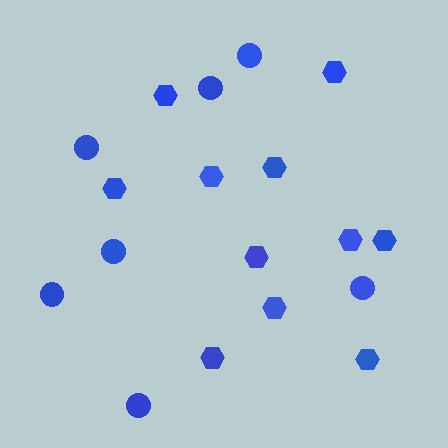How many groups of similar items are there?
There are 2 groups: one group of hexagons (11) and one group of circles (7).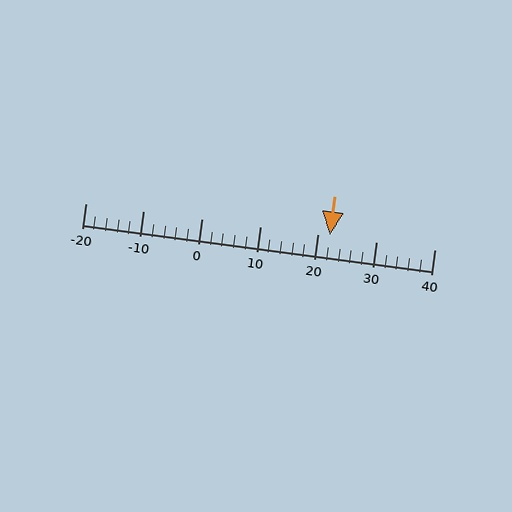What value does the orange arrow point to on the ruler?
The orange arrow points to approximately 22.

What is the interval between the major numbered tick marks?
The major tick marks are spaced 10 units apart.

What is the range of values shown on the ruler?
The ruler shows values from -20 to 40.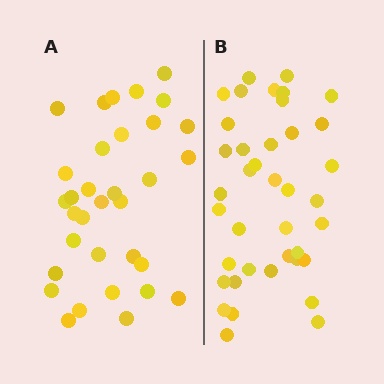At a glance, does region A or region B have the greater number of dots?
Region B (the right region) has more dots.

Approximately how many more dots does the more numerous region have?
Region B has about 6 more dots than region A.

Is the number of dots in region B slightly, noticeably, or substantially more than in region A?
Region B has only slightly more — the two regions are fairly close. The ratio is roughly 1.2 to 1.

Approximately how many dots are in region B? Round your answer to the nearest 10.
About 40 dots. (The exact count is 39, which rounds to 40.)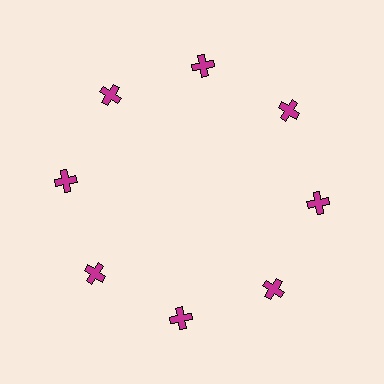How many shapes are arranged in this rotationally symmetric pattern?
There are 8 shapes, arranged in 8 groups of 1.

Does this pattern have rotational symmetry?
Yes, this pattern has 8-fold rotational symmetry. It looks the same after rotating 45 degrees around the center.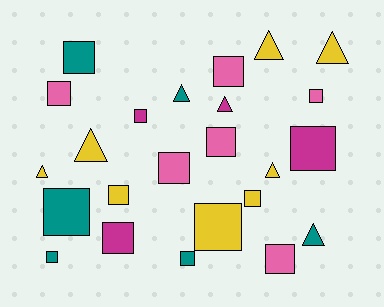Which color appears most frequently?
Yellow, with 8 objects.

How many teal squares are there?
There are 4 teal squares.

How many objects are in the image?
There are 24 objects.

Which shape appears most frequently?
Square, with 16 objects.